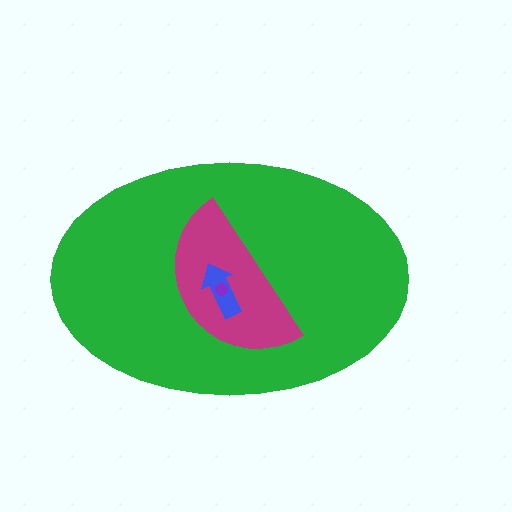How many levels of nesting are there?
4.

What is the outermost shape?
The green ellipse.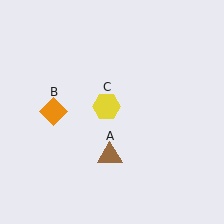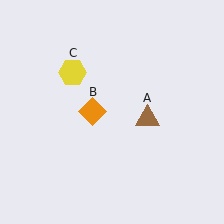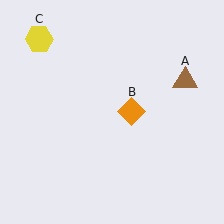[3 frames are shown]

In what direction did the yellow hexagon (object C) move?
The yellow hexagon (object C) moved up and to the left.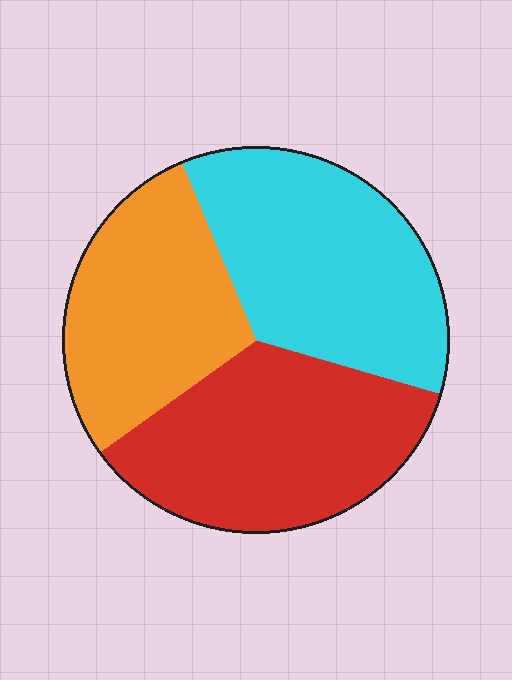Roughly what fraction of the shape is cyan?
Cyan takes up about three eighths (3/8) of the shape.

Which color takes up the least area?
Orange, at roughly 30%.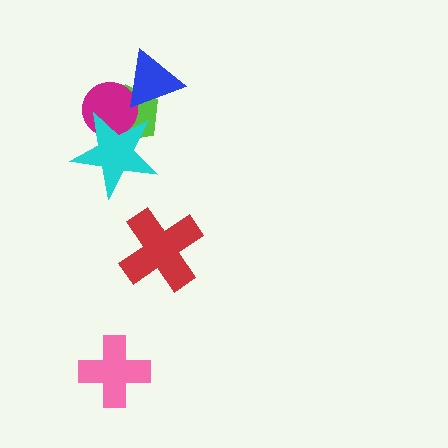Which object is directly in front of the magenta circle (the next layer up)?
The blue triangle is directly in front of the magenta circle.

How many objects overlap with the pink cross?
0 objects overlap with the pink cross.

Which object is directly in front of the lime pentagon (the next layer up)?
The magenta circle is directly in front of the lime pentagon.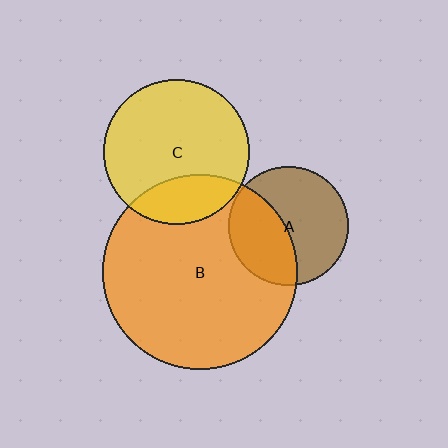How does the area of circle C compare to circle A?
Approximately 1.5 times.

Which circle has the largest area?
Circle B (orange).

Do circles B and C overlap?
Yes.